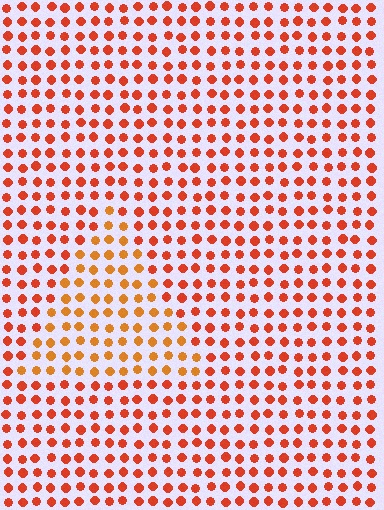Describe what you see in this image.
The image is filled with small red elements in a uniform arrangement. A triangle-shaped region is visible where the elements are tinted to a slightly different hue, forming a subtle color boundary.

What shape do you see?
I see a triangle.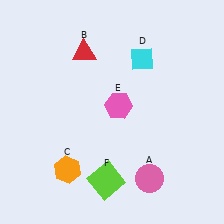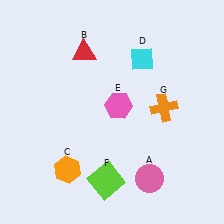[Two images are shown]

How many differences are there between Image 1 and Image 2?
There is 1 difference between the two images.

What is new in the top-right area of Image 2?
An orange cross (G) was added in the top-right area of Image 2.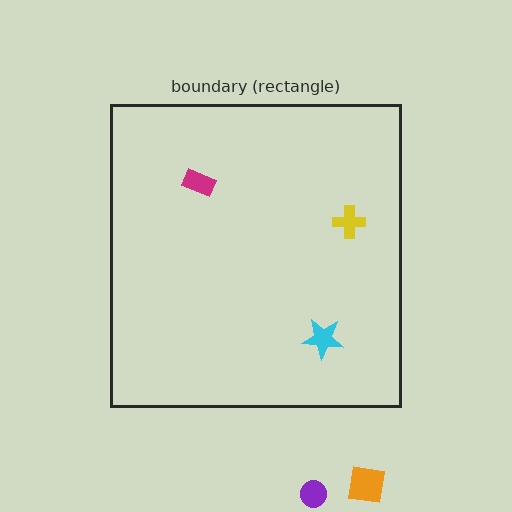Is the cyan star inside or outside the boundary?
Inside.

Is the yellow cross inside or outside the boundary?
Inside.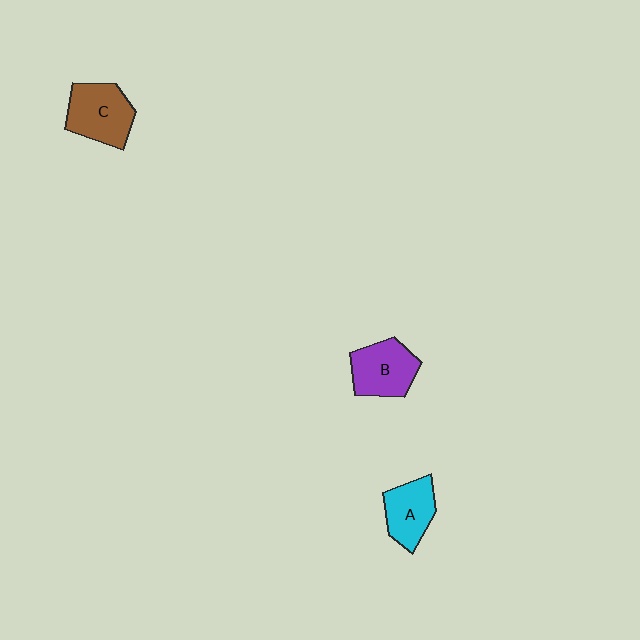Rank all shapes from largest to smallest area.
From largest to smallest: C (brown), B (purple), A (cyan).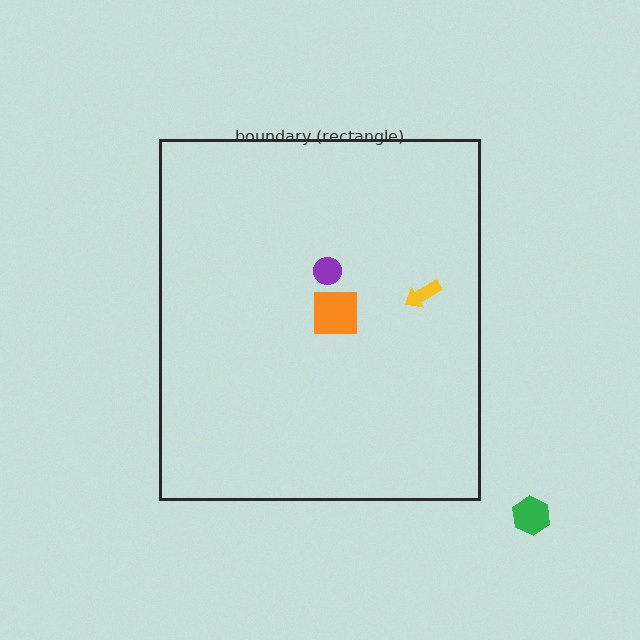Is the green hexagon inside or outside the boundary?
Outside.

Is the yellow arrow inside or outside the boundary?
Inside.